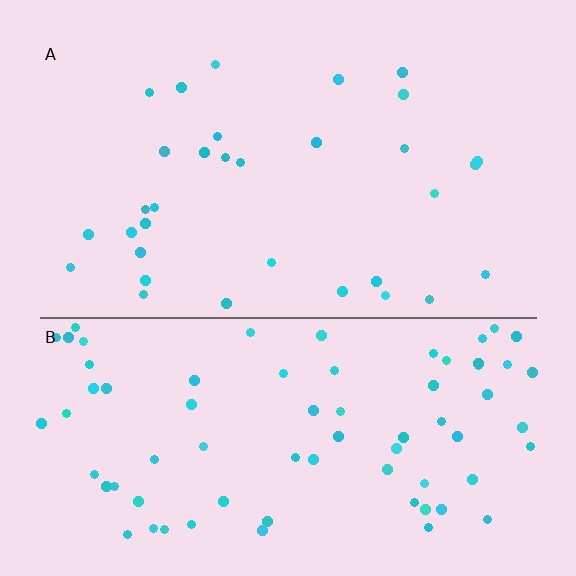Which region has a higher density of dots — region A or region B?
B (the bottom).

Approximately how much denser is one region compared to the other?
Approximately 2.3× — region B over region A.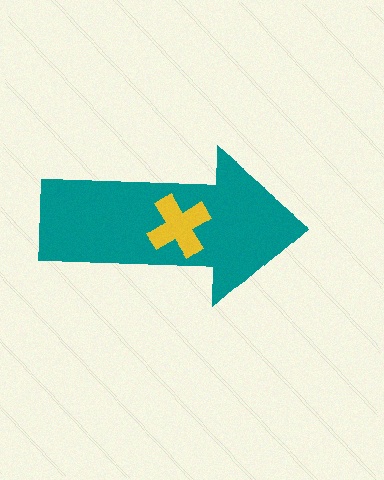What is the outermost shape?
The teal arrow.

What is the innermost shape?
The yellow cross.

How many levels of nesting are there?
2.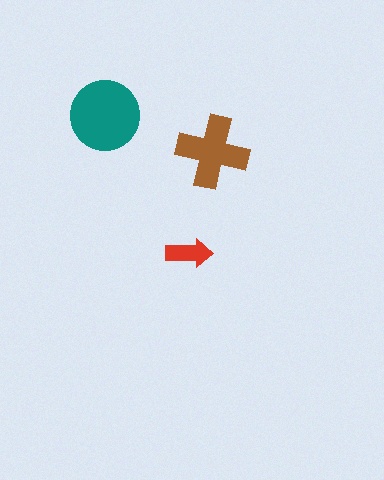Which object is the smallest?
The red arrow.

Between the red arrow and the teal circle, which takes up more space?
The teal circle.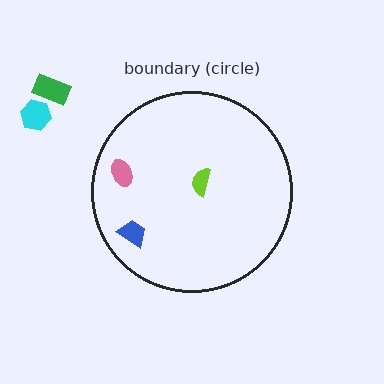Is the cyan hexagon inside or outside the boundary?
Outside.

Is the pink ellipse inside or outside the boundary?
Inside.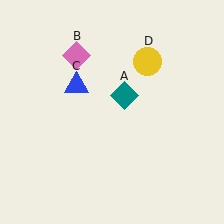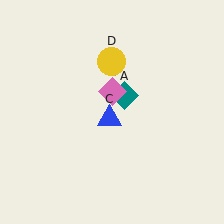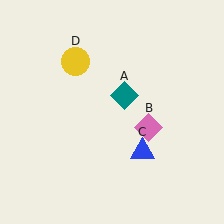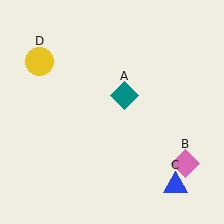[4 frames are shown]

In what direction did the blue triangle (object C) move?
The blue triangle (object C) moved down and to the right.